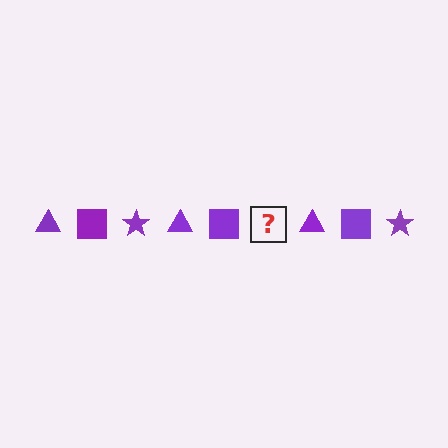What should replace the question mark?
The question mark should be replaced with a purple star.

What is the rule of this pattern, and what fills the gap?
The rule is that the pattern cycles through triangle, square, star shapes in purple. The gap should be filled with a purple star.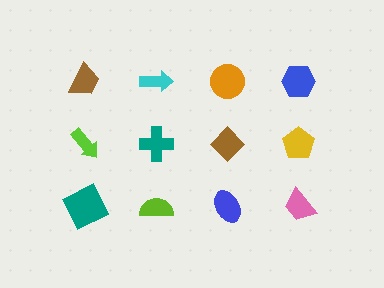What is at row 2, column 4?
A yellow pentagon.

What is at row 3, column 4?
A pink trapezoid.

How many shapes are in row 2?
4 shapes.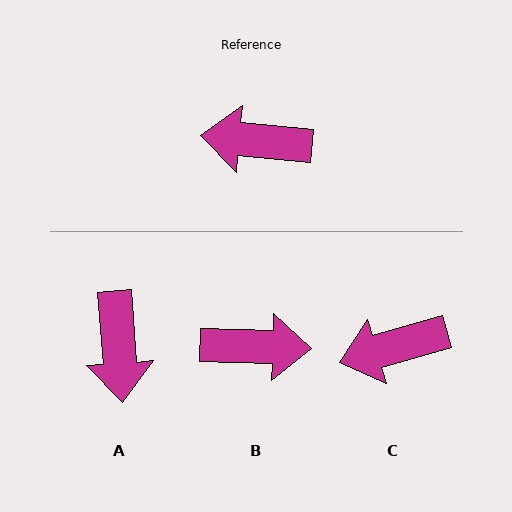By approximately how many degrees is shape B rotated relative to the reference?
Approximately 176 degrees clockwise.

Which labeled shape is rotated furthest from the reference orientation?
B, about 176 degrees away.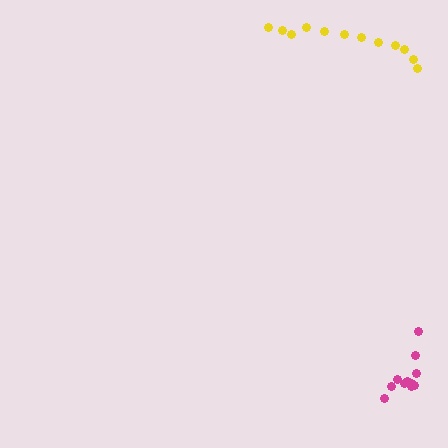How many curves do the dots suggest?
There are 2 distinct paths.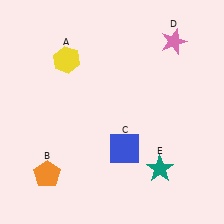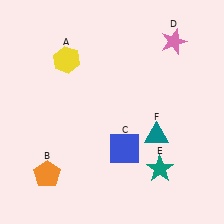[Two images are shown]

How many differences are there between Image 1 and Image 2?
There is 1 difference between the two images.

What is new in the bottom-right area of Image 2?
A teal triangle (F) was added in the bottom-right area of Image 2.